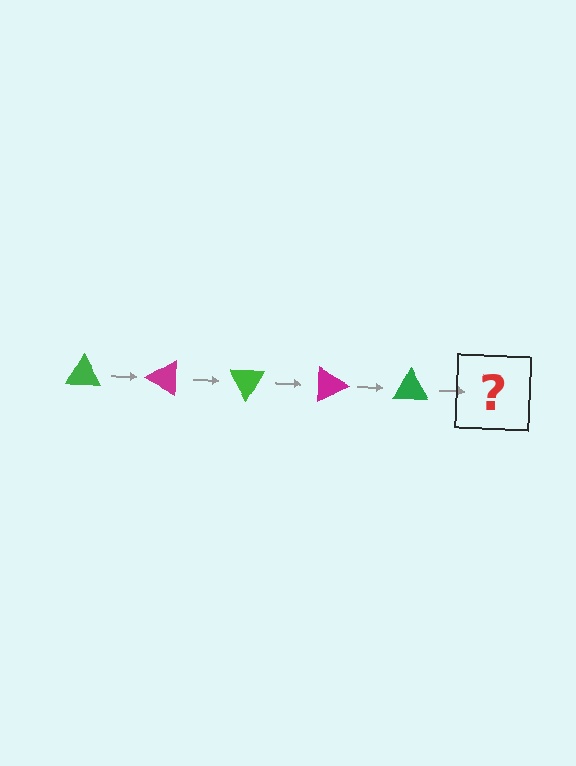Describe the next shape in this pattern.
It should be a magenta triangle, rotated 150 degrees from the start.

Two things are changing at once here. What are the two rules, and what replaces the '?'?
The two rules are that it rotates 30 degrees each step and the color cycles through green and magenta. The '?' should be a magenta triangle, rotated 150 degrees from the start.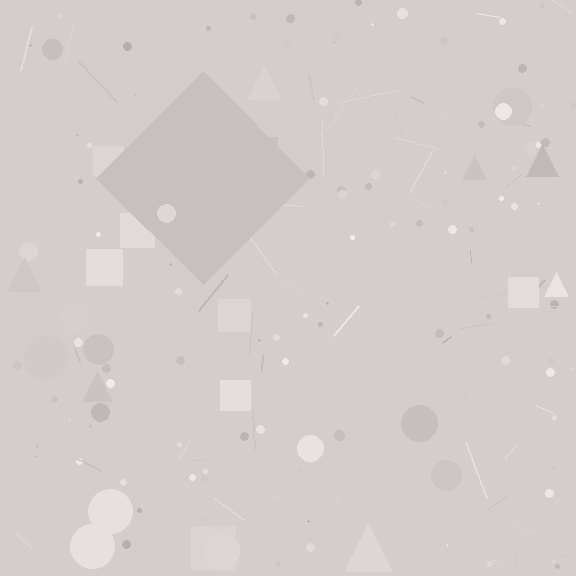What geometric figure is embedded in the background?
A diamond is embedded in the background.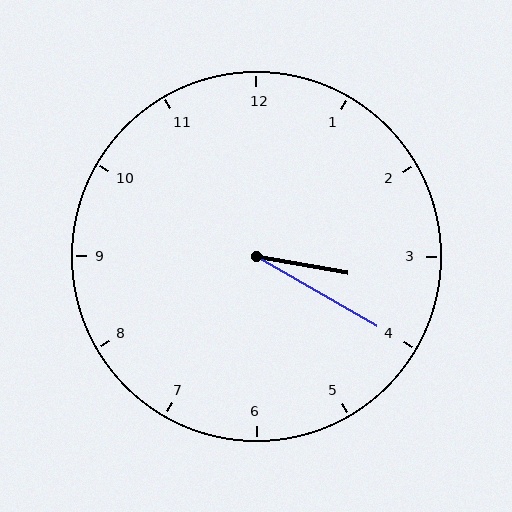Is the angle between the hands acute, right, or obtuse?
It is acute.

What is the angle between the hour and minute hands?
Approximately 20 degrees.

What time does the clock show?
3:20.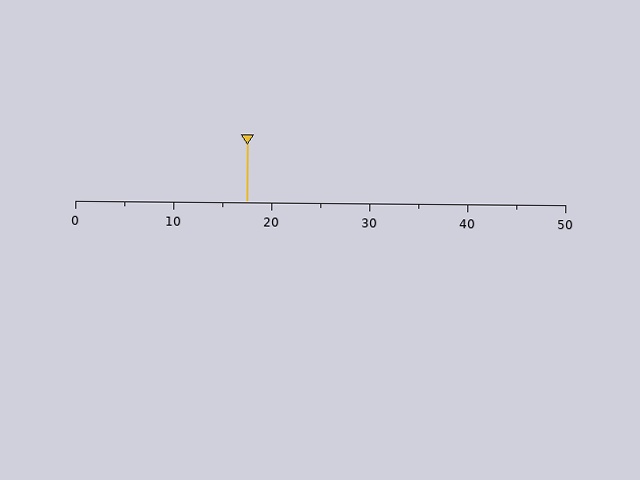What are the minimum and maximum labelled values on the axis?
The axis runs from 0 to 50.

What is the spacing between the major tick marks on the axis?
The major ticks are spaced 10 apart.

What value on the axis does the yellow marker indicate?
The marker indicates approximately 17.5.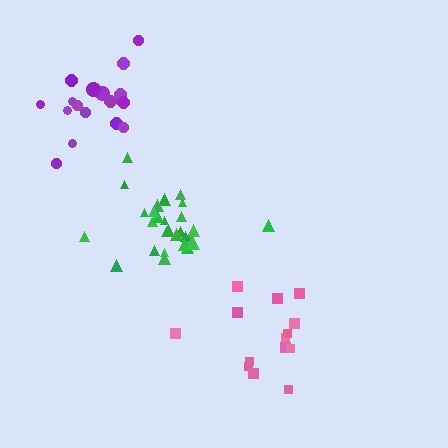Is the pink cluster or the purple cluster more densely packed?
Purple.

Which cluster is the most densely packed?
Green.